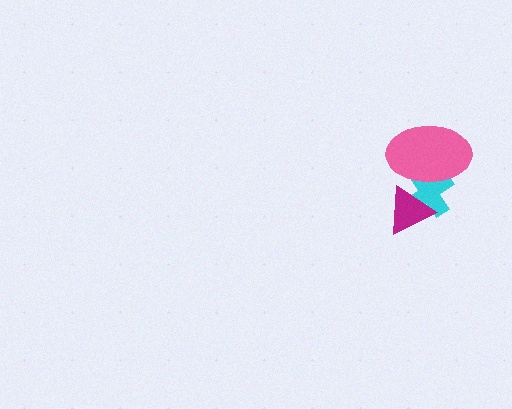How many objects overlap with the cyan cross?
2 objects overlap with the cyan cross.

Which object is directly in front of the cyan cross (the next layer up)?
The magenta triangle is directly in front of the cyan cross.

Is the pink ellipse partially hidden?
No, no other shape covers it.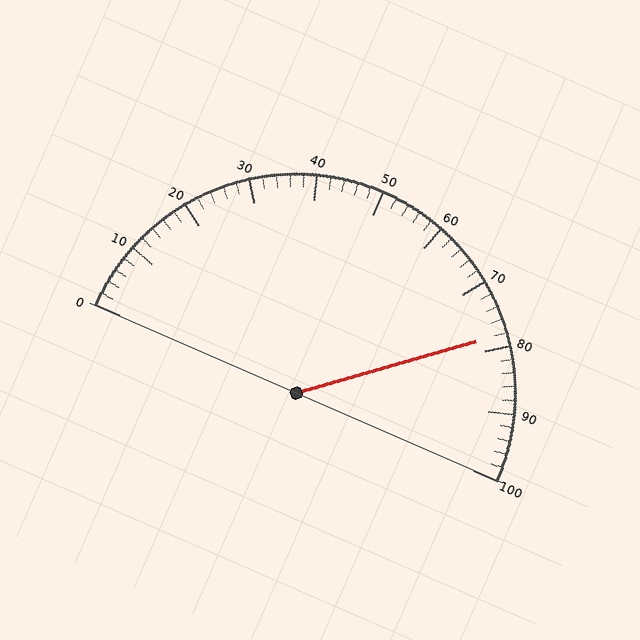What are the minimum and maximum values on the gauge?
The gauge ranges from 0 to 100.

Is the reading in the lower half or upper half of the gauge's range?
The reading is in the upper half of the range (0 to 100).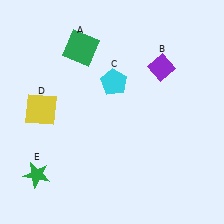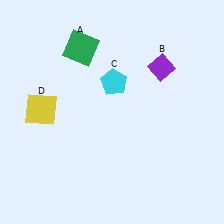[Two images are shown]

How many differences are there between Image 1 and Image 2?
There is 1 difference between the two images.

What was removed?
The green star (E) was removed in Image 2.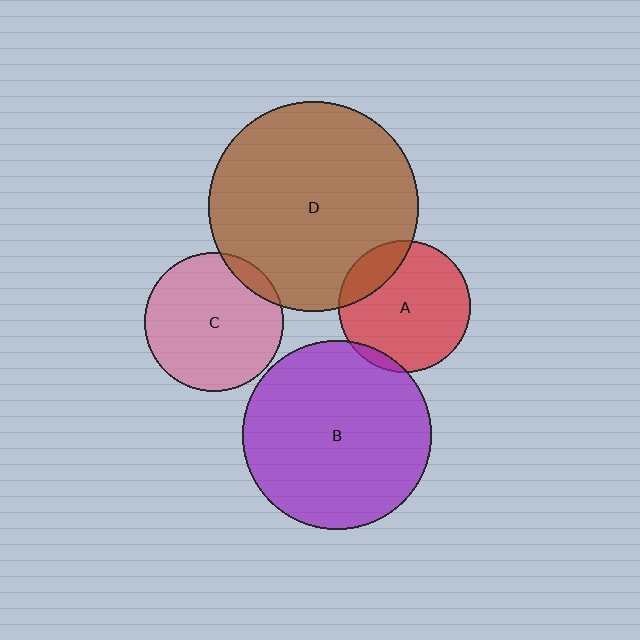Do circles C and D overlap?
Yes.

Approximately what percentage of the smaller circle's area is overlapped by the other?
Approximately 10%.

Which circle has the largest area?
Circle D (brown).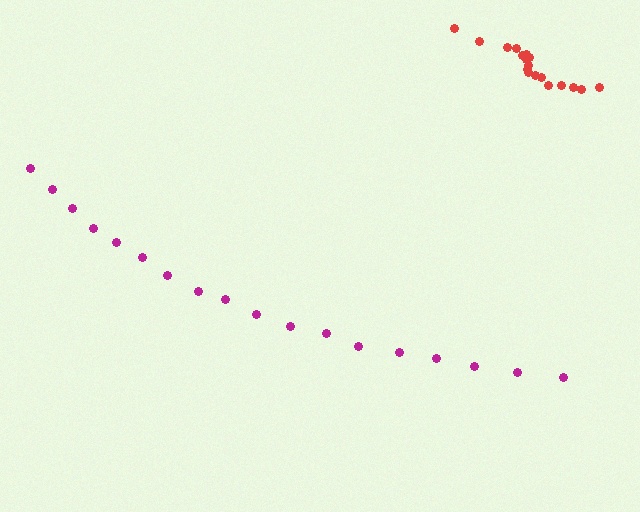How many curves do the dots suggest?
There are 2 distinct paths.